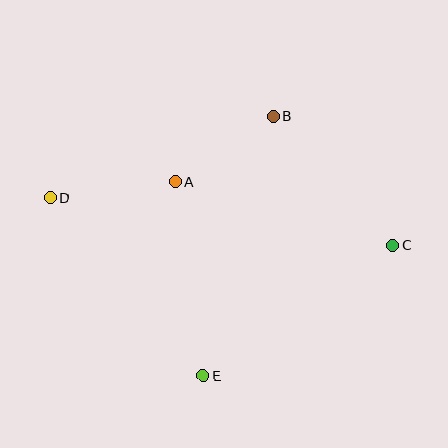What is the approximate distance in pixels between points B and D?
The distance between B and D is approximately 237 pixels.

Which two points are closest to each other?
Points A and B are closest to each other.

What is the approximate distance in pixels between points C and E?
The distance between C and E is approximately 230 pixels.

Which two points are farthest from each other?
Points C and D are farthest from each other.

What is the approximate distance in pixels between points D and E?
The distance between D and E is approximately 235 pixels.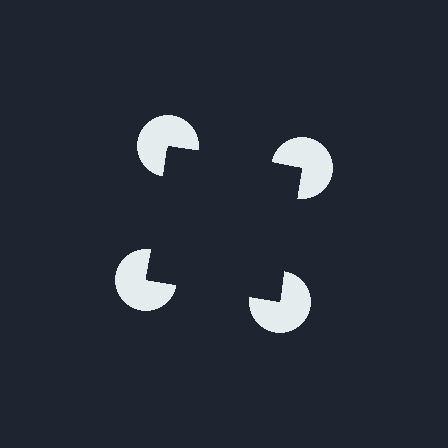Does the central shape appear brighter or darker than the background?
It typically appears slightly darker than the background, even though no actual brightness change is drawn.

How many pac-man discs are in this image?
There are 4 — one at each vertex of the illusory square.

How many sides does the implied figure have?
4 sides.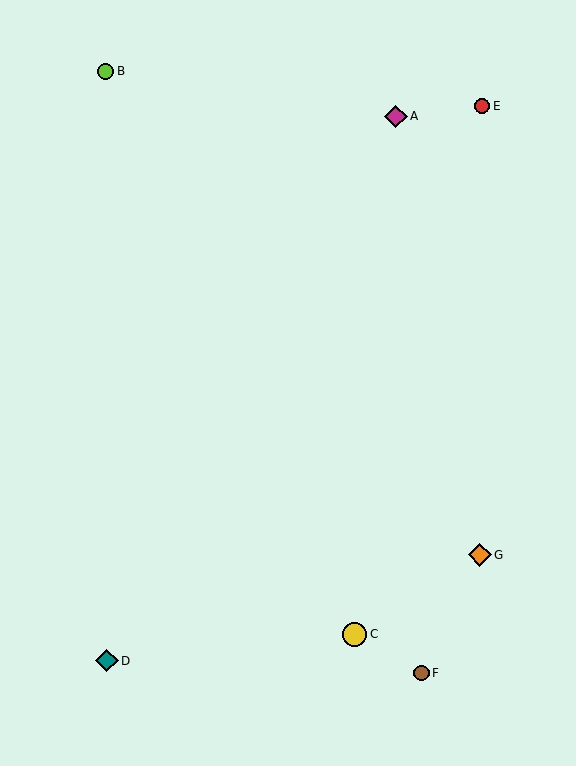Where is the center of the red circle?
The center of the red circle is at (482, 106).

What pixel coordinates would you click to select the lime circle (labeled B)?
Click at (106, 71) to select the lime circle B.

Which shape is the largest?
The yellow circle (labeled C) is the largest.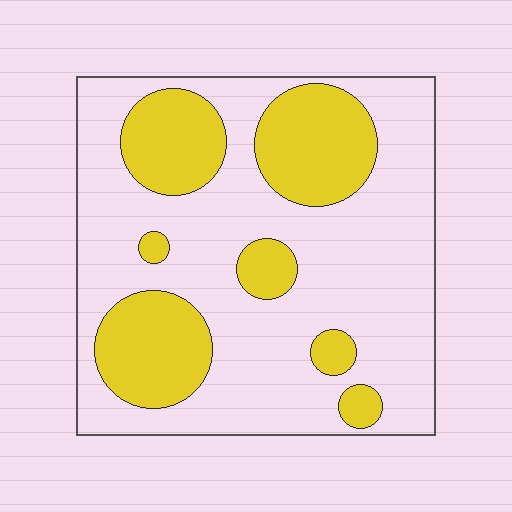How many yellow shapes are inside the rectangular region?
7.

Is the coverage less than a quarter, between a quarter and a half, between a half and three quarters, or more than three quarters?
Between a quarter and a half.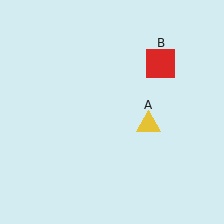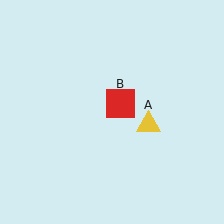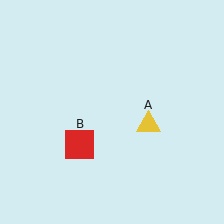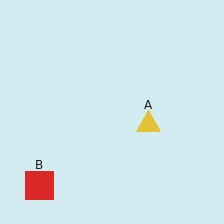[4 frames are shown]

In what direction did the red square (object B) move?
The red square (object B) moved down and to the left.